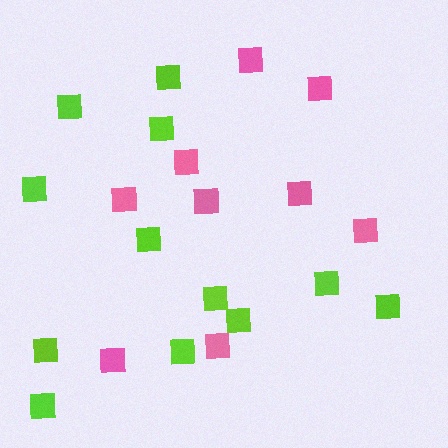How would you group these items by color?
There are 2 groups: one group of pink squares (9) and one group of lime squares (12).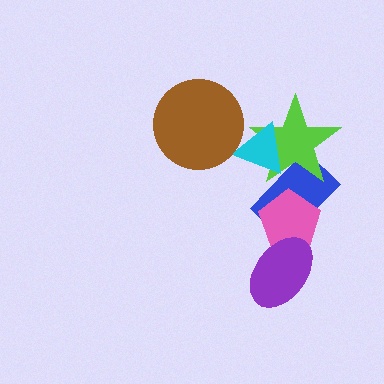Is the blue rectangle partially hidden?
Yes, it is partially covered by another shape.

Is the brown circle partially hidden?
No, no other shape covers it.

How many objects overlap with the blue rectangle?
3 objects overlap with the blue rectangle.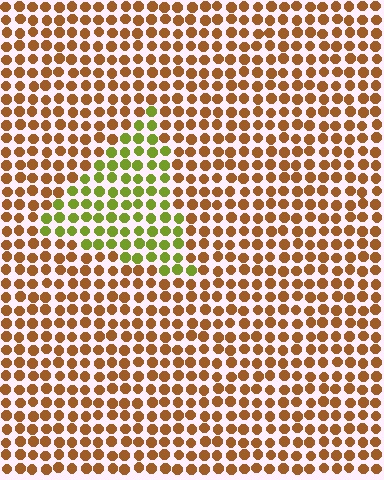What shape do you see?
I see a triangle.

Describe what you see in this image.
The image is filled with small brown elements in a uniform arrangement. A triangle-shaped region is visible where the elements are tinted to a slightly different hue, forming a subtle color boundary.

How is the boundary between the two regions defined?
The boundary is defined purely by a slight shift in hue (about 55 degrees). Spacing, size, and orientation are identical on both sides.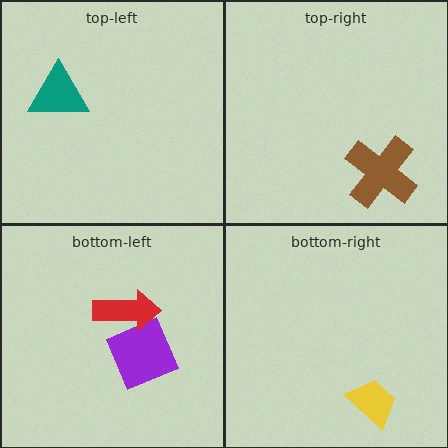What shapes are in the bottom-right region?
The yellow trapezoid.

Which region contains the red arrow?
The bottom-left region.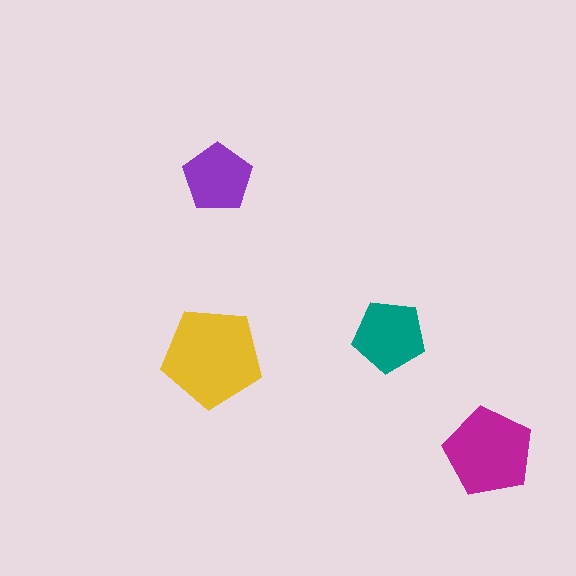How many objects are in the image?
There are 4 objects in the image.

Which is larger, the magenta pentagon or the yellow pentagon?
The yellow one.